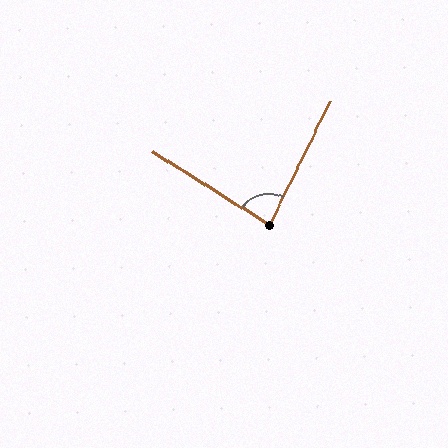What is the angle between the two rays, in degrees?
Approximately 84 degrees.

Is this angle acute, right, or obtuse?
It is acute.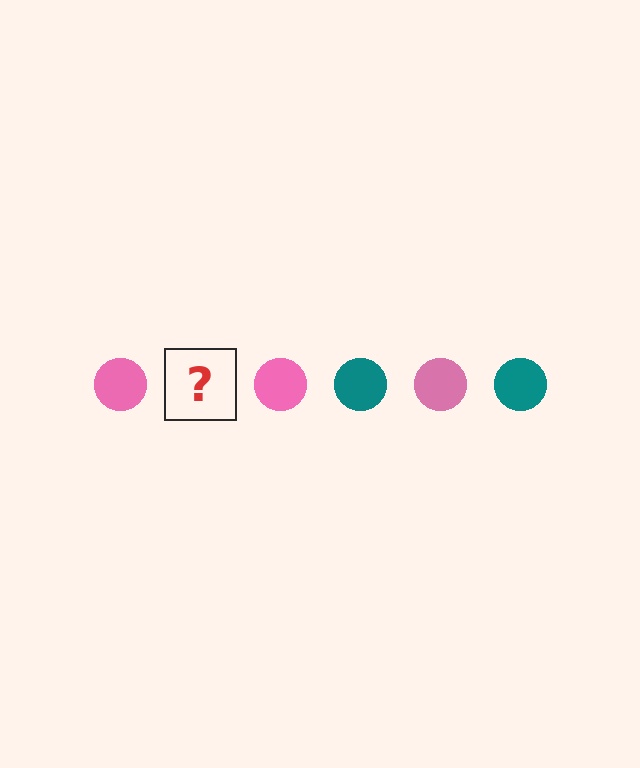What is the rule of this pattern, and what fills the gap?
The rule is that the pattern cycles through pink, teal circles. The gap should be filled with a teal circle.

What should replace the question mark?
The question mark should be replaced with a teal circle.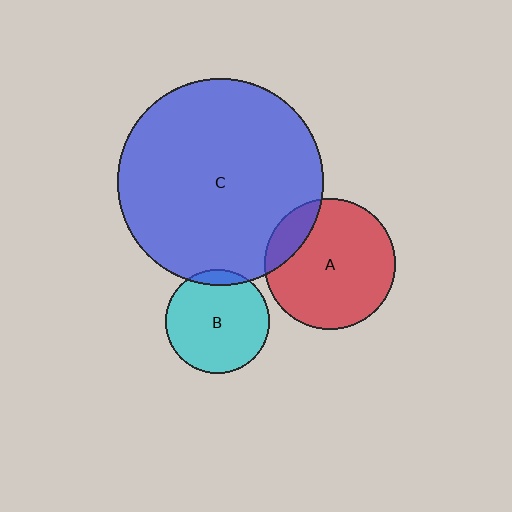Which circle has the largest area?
Circle C (blue).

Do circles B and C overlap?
Yes.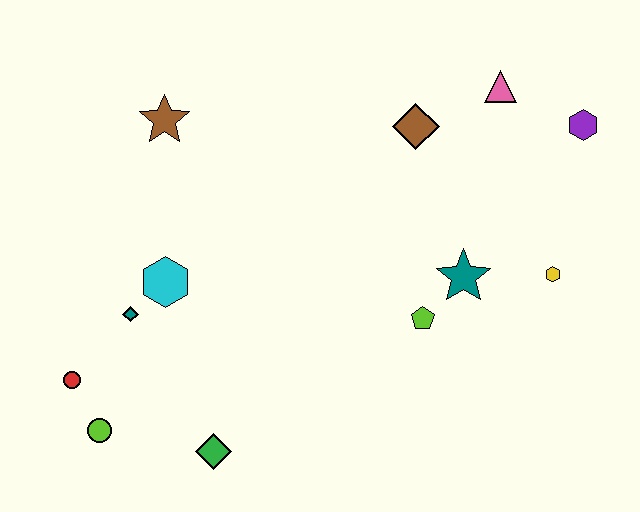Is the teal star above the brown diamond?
No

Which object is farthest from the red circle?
The purple hexagon is farthest from the red circle.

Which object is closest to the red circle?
The lime circle is closest to the red circle.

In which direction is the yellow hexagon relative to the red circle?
The yellow hexagon is to the right of the red circle.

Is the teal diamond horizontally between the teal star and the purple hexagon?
No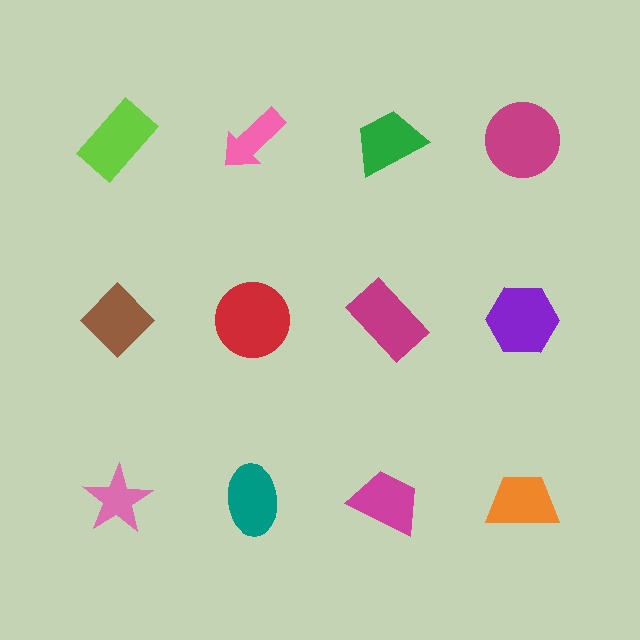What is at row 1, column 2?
A pink arrow.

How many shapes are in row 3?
4 shapes.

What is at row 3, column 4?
An orange trapezoid.